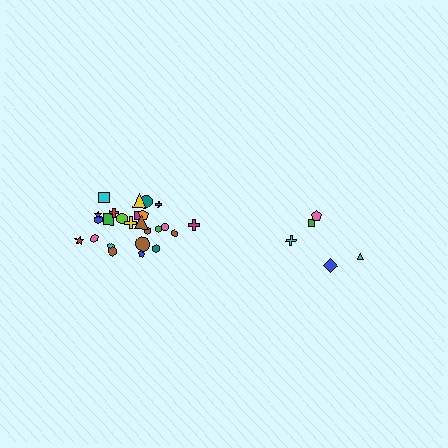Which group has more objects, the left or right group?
The left group.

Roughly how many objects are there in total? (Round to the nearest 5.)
Roughly 30 objects in total.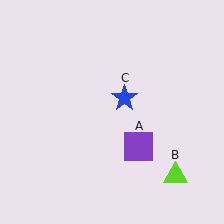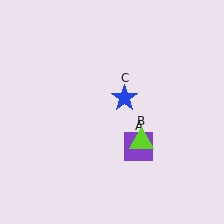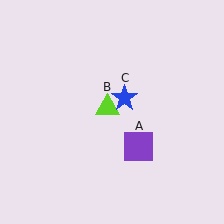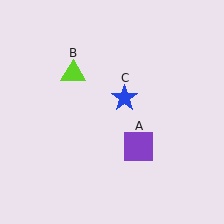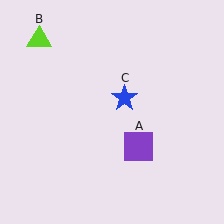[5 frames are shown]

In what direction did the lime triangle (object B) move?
The lime triangle (object B) moved up and to the left.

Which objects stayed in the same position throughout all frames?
Purple square (object A) and blue star (object C) remained stationary.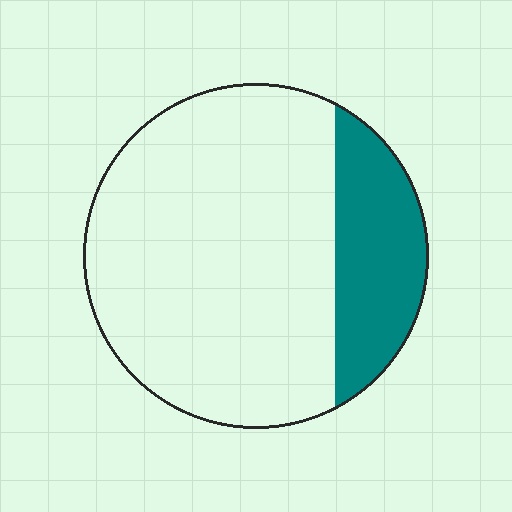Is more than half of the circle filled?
No.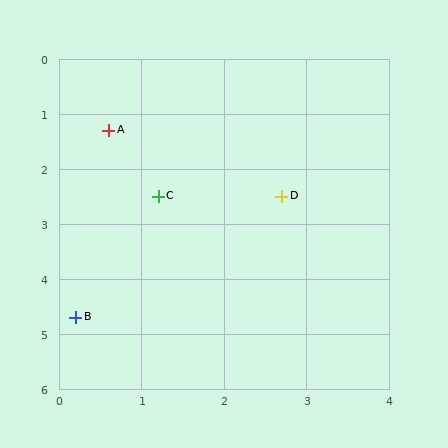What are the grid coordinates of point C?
Point C is at approximately (1.2, 2.5).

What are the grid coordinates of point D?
Point D is at approximately (2.7, 2.5).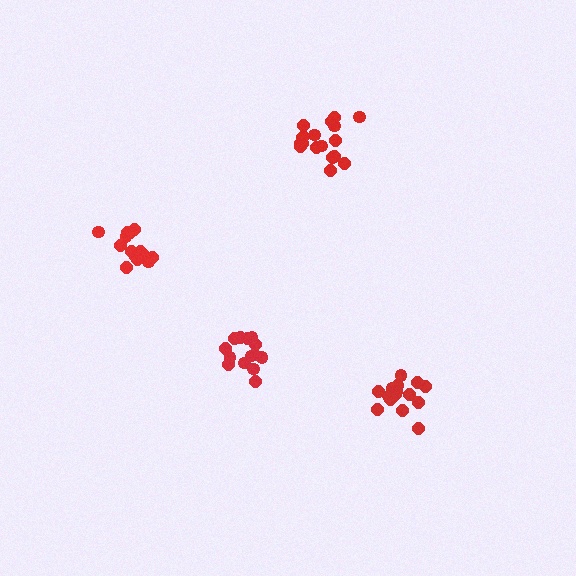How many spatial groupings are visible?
There are 4 spatial groupings.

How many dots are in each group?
Group 1: 18 dots, Group 2: 14 dots, Group 3: 14 dots, Group 4: 15 dots (61 total).